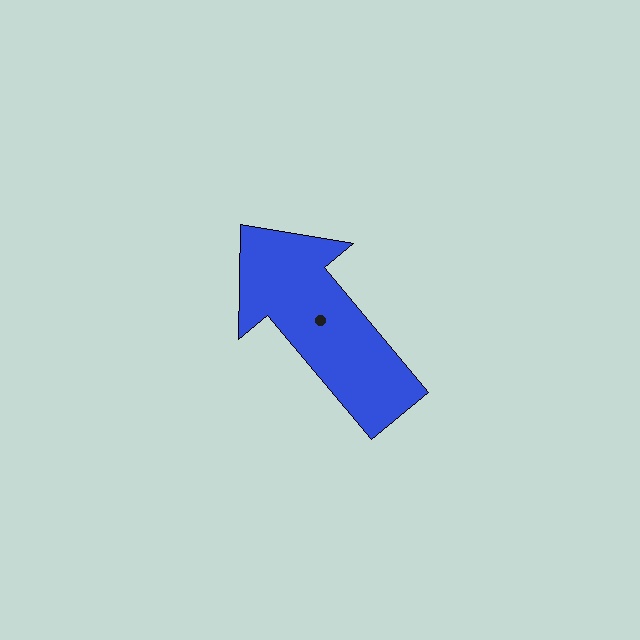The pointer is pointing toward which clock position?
Roughly 11 o'clock.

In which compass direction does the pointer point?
Northwest.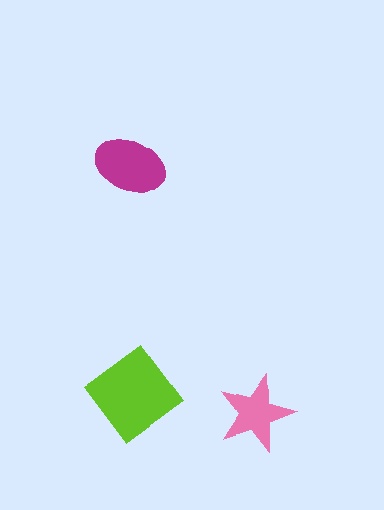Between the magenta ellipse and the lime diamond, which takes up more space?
The lime diamond.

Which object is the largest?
The lime diamond.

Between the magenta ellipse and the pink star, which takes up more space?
The magenta ellipse.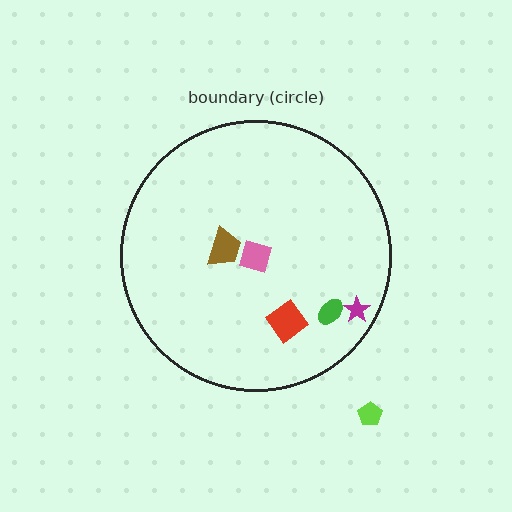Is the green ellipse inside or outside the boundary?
Inside.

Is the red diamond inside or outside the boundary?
Inside.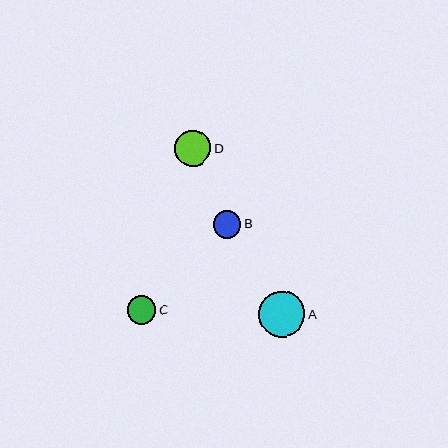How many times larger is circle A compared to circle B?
Circle A is approximately 1.7 times the size of circle B.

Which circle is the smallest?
Circle B is the smallest with a size of approximately 27 pixels.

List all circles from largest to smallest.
From largest to smallest: A, D, C, B.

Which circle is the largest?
Circle A is the largest with a size of approximately 46 pixels.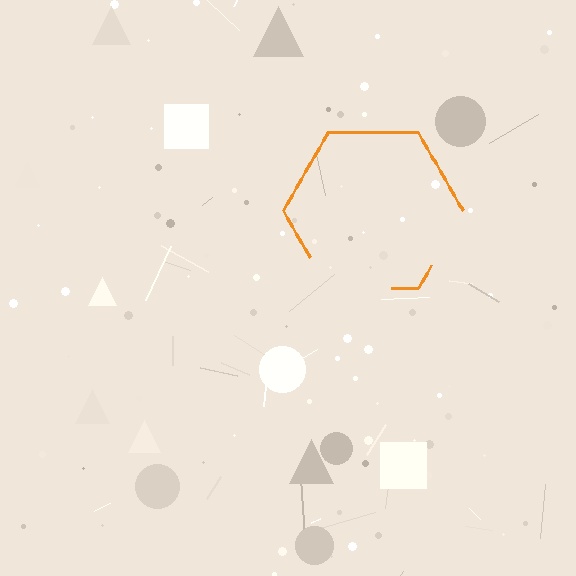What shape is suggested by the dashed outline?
The dashed outline suggests a hexagon.